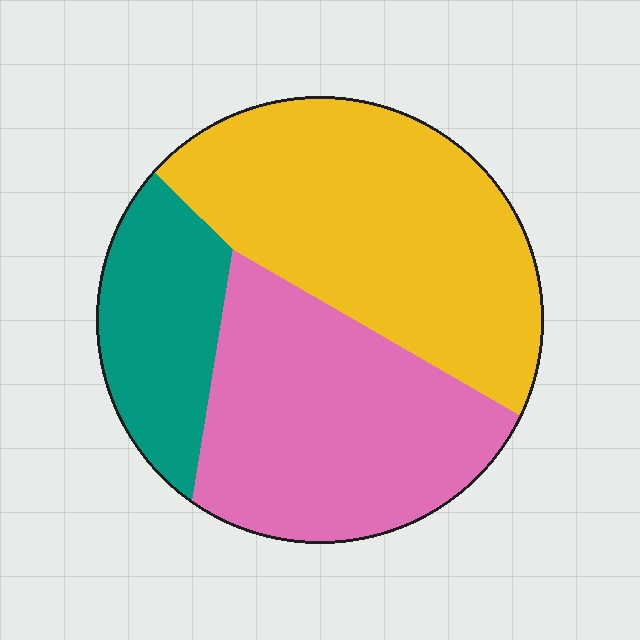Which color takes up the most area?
Yellow, at roughly 45%.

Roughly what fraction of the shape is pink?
Pink takes up about three eighths (3/8) of the shape.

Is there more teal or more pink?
Pink.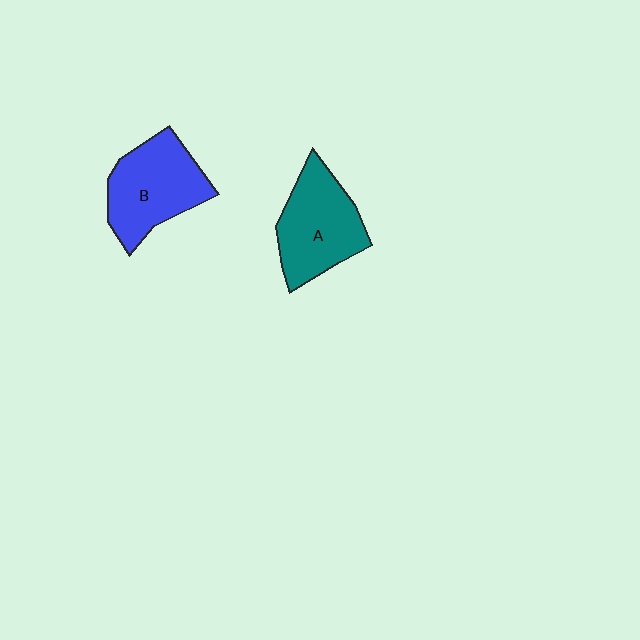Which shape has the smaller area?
Shape A (teal).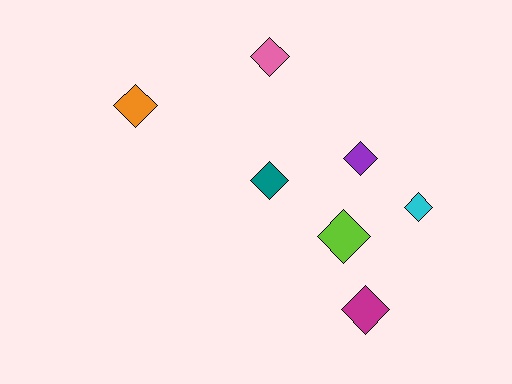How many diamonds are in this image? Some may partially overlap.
There are 7 diamonds.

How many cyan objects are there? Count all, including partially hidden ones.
There is 1 cyan object.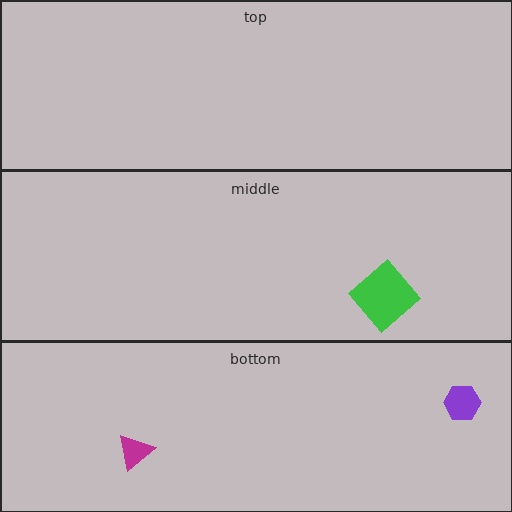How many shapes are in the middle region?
1.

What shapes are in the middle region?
The green diamond.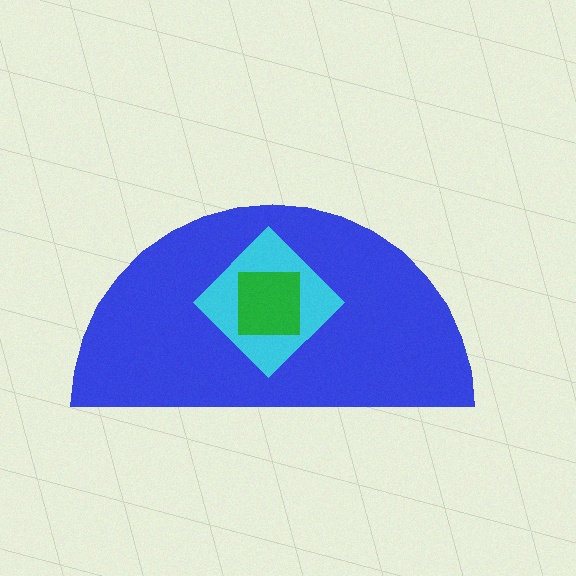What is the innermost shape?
The green square.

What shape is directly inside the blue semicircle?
The cyan diamond.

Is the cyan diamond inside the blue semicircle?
Yes.